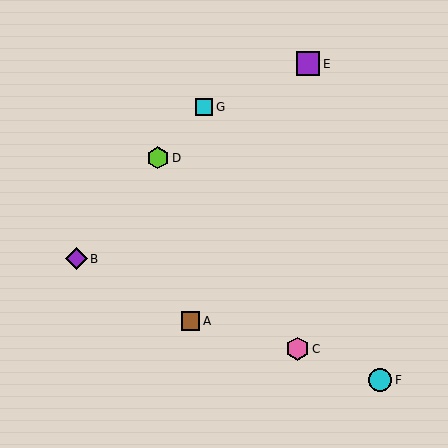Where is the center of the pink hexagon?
The center of the pink hexagon is at (297, 349).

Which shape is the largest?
The purple square (labeled E) is the largest.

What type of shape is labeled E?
Shape E is a purple square.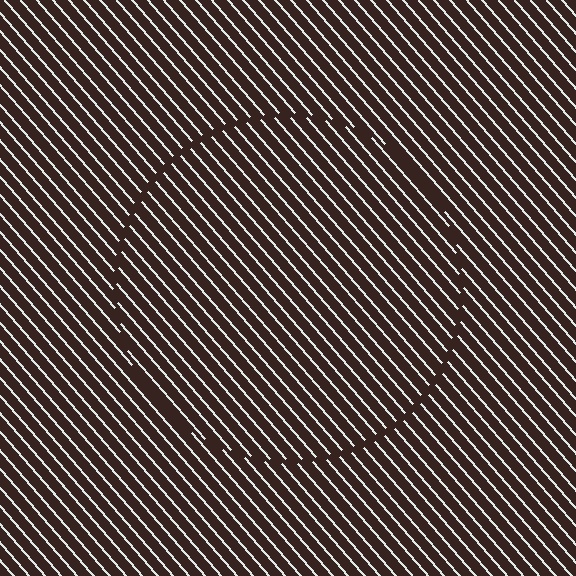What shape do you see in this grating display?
An illusory circle. The interior of the shape contains the same grating, shifted by half a period — the contour is defined by the phase discontinuity where line-ends from the inner and outer gratings abut.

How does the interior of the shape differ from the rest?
The interior of the shape contains the same grating, shifted by half a period — the contour is defined by the phase discontinuity where line-ends from the inner and outer gratings abut.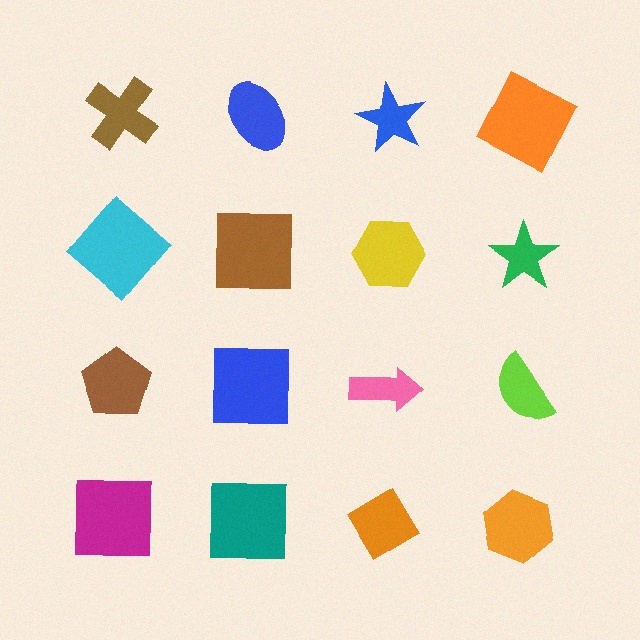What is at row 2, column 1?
A cyan diamond.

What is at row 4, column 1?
A magenta square.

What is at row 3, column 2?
A blue square.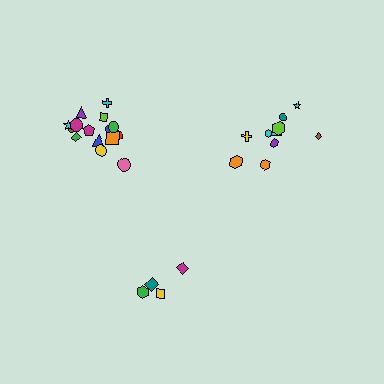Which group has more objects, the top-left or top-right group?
The top-left group.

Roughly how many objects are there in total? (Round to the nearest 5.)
Roughly 30 objects in total.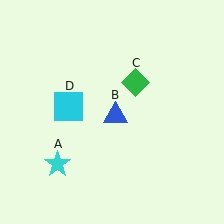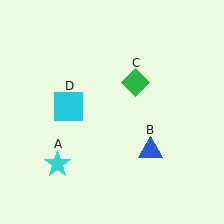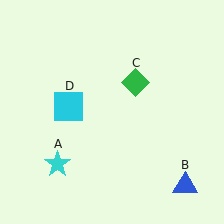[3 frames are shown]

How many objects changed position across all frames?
1 object changed position: blue triangle (object B).